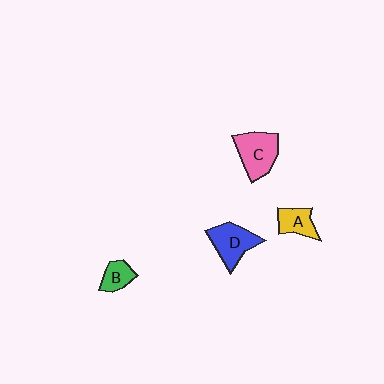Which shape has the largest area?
Shape C (pink).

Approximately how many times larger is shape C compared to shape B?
Approximately 1.9 times.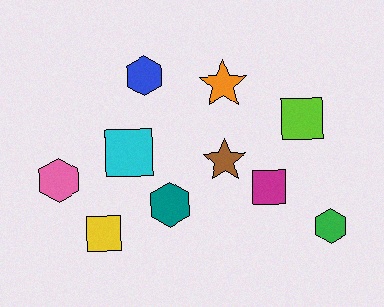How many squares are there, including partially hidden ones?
There are 4 squares.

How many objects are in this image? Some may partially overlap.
There are 10 objects.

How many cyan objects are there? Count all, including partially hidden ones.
There is 1 cyan object.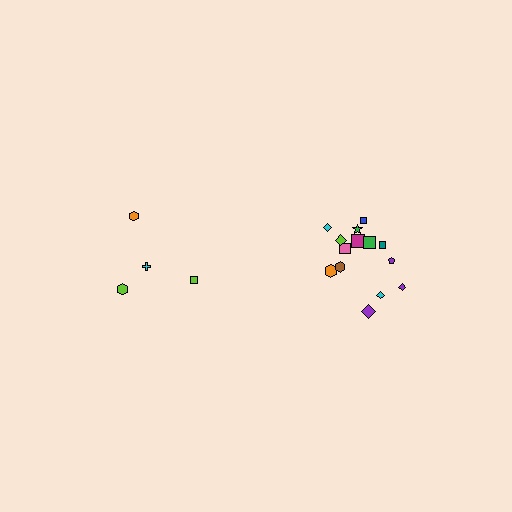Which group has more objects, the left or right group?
The right group.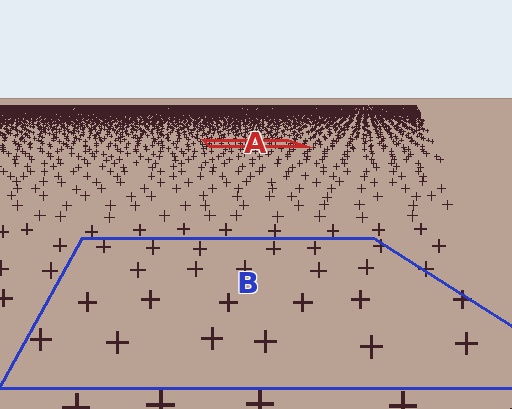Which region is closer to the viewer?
Region B is closer. The texture elements there are larger and more spread out.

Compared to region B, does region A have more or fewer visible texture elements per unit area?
Region A has more texture elements per unit area — they are packed more densely because it is farther away.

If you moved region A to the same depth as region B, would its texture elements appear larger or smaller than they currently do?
They would appear larger. At a closer depth, the same texture elements are projected at a bigger on-screen size.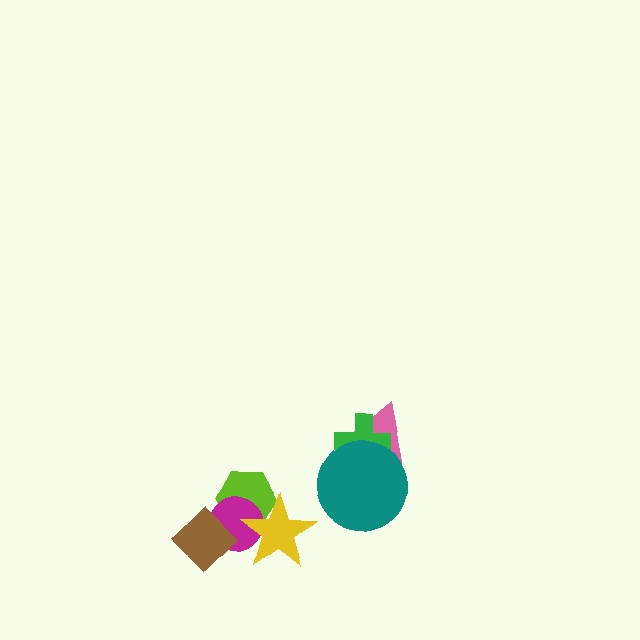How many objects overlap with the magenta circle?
3 objects overlap with the magenta circle.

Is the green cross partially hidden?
Yes, it is partially covered by another shape.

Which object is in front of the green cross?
The teal circle is in front of the green cross.